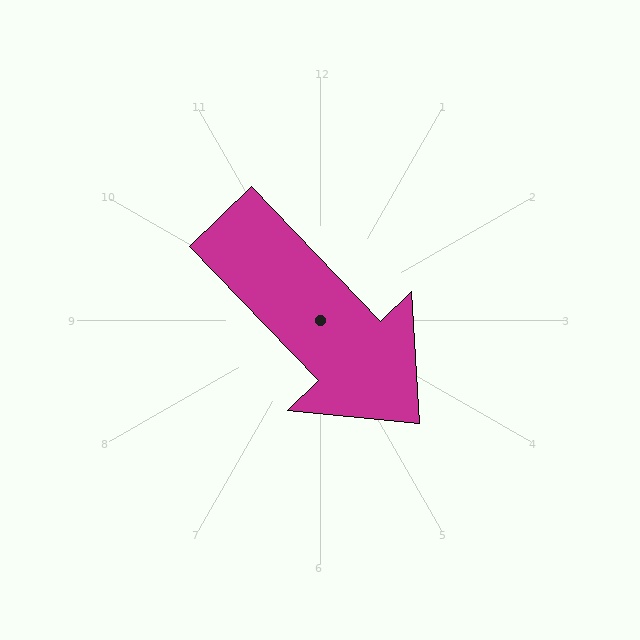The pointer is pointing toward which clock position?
Roughly 5 o'clock.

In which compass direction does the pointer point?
Southeast.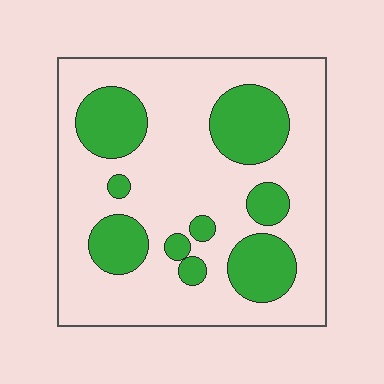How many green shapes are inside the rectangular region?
9.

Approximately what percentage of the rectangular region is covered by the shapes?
Approximately 25%.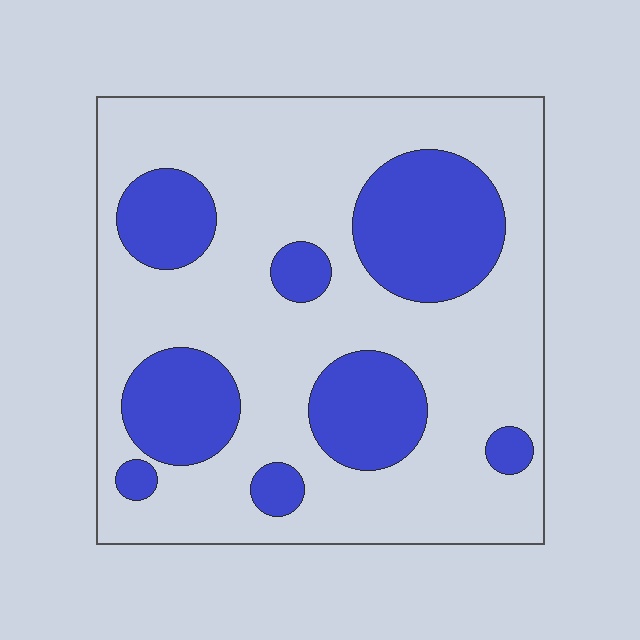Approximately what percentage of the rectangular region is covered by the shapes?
Approximately 30%.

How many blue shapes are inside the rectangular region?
8.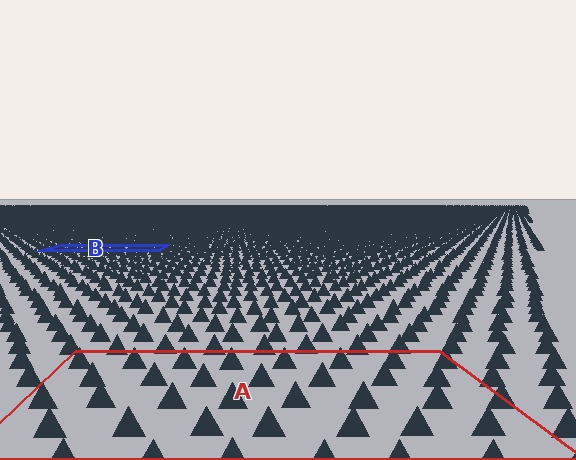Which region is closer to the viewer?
Region A is closer. The texture elements there are larger and more spread out.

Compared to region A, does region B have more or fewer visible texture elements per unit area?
Region B has more texture elements per unit area — they are packed more densely because it is farther away.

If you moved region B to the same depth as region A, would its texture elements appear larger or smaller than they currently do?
They would appear larger. At a closer depth, the same texture elements are projected at a bigger on-screen size.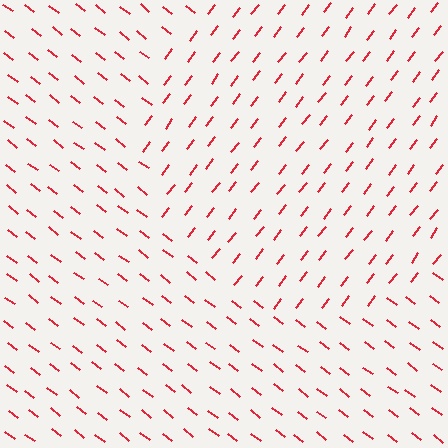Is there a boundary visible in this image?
Yes, there is a texture boundary formed by a change in line orientation.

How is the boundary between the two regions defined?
The boundary is defined purely by a change in line orientation (approximately 90 degrees difference). All lines are the same color and thickness.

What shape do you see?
I see a circle.